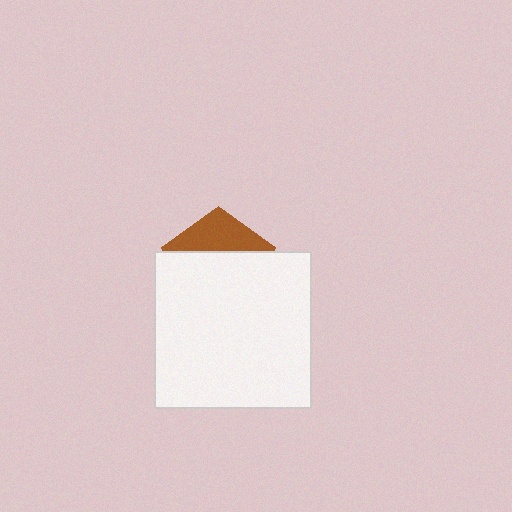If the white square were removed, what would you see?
You would see the complete brown pentagon.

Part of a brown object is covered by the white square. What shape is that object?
It is a pentagon.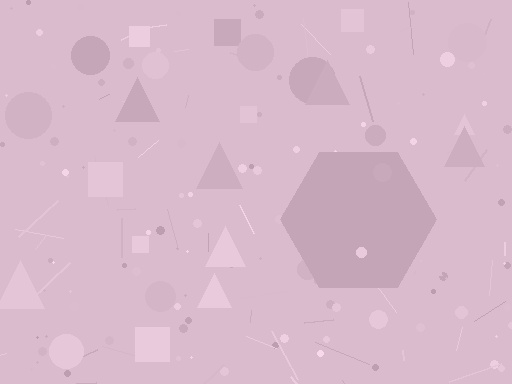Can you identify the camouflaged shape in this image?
The camouflaged shape is a hexagon.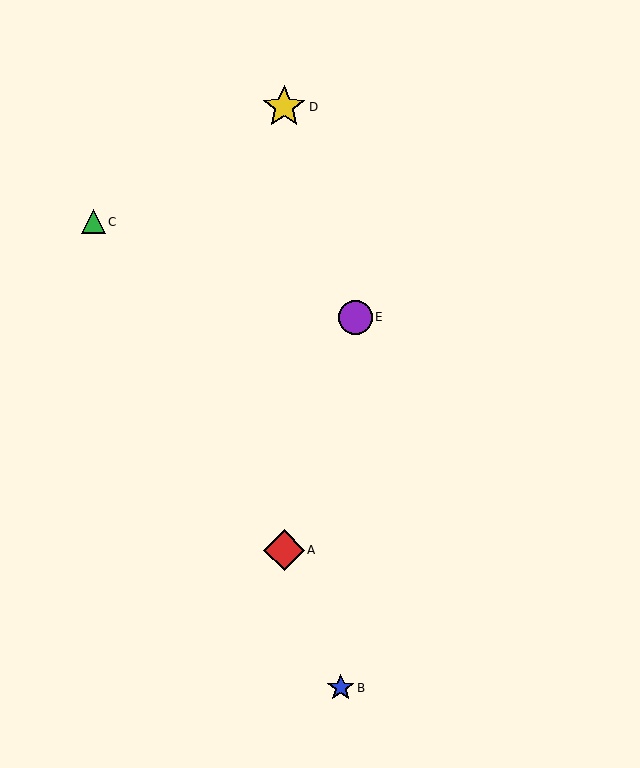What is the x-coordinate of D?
Object D is at x≈284.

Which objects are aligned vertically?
Objects A, D are aligned vertically.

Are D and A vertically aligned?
Yes, both are at x≈284.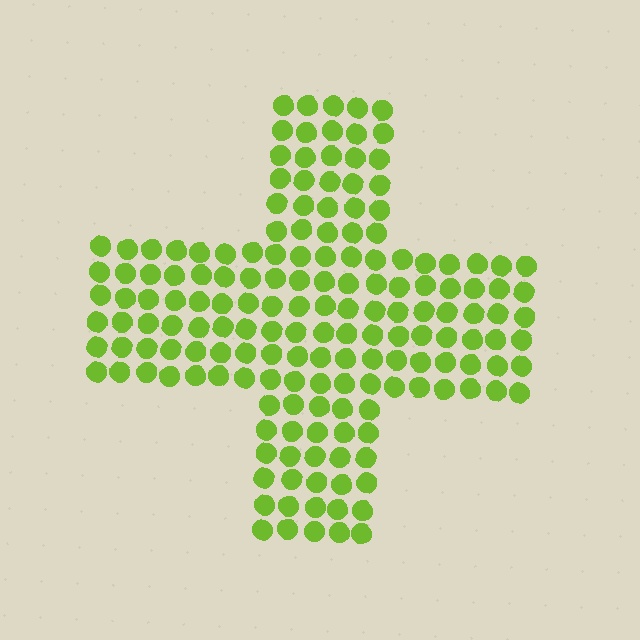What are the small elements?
The small elements are circles.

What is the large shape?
The large shape is a cross.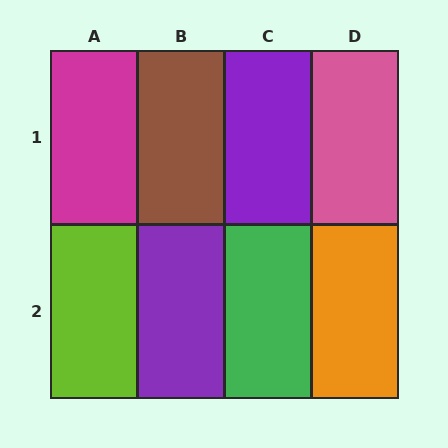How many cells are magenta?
1 cell is magenta.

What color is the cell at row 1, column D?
Pink.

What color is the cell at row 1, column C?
Purple.